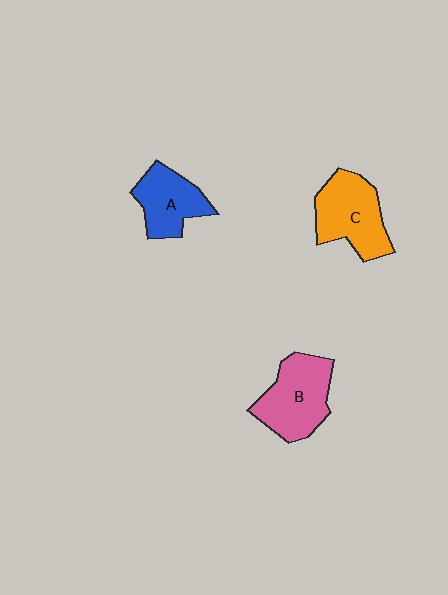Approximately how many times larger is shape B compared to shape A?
Approximately 1.3 times.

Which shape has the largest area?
Shape B (pink).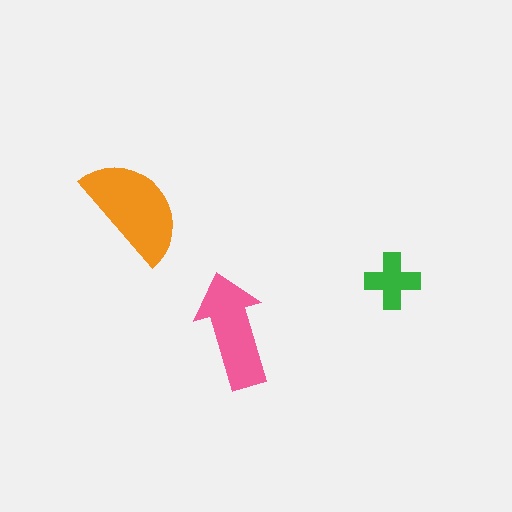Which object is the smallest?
The green cross.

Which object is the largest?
The orange semicircle.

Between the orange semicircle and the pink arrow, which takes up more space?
The orange semicircle.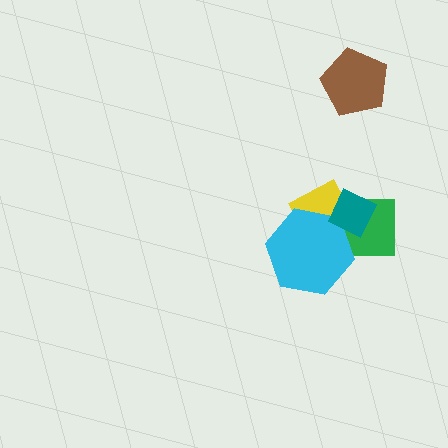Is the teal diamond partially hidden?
No, no other shape covers it.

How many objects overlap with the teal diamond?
3 objects overlap with the teal diamond.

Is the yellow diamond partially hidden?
Yes, it is partially covered by another shape.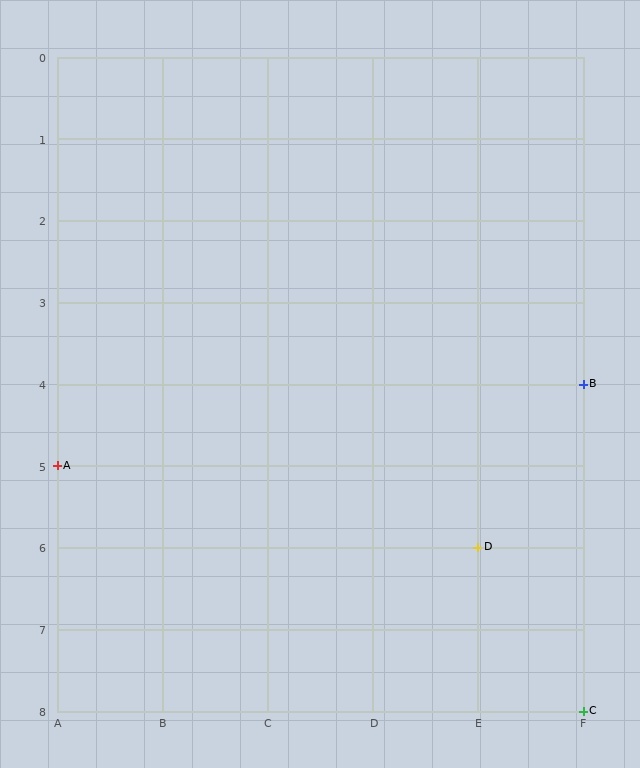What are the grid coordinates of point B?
Point B is at grid coordinates (F, 4).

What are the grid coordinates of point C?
Point C is at grid coordinates (F, 8).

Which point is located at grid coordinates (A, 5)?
Point A is at (A, 5).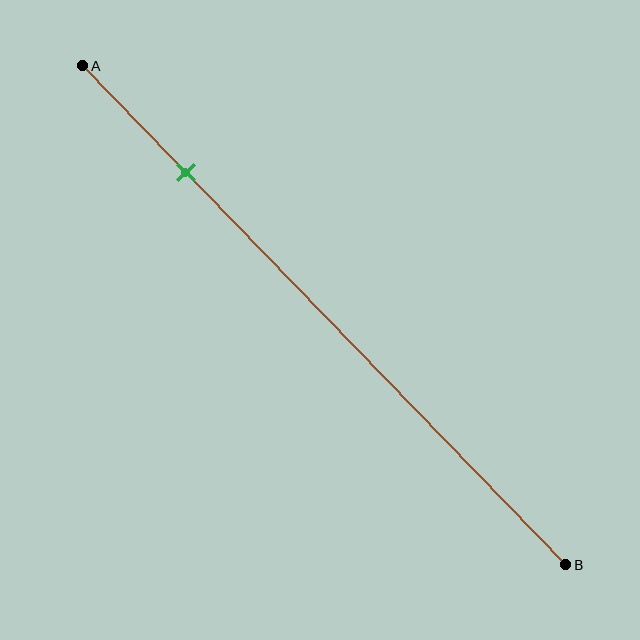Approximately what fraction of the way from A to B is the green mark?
The green mark is approximately 20% of the way from A to B.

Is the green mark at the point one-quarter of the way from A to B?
No, the mark is at about 20% from A, not at the 25% one-quarter point.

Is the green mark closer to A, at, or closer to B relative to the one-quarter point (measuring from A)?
The green mark is closer to point A than the one-quarter point of segment AB.